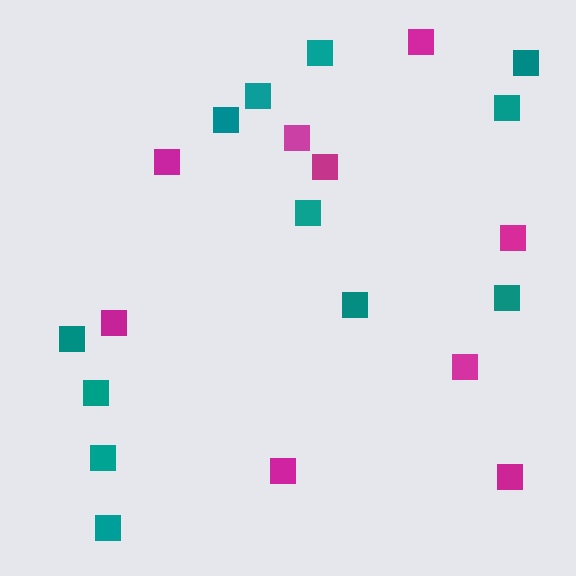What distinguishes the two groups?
There are 2 groups: one group of magenta squares (9) and one group of teal squares (12).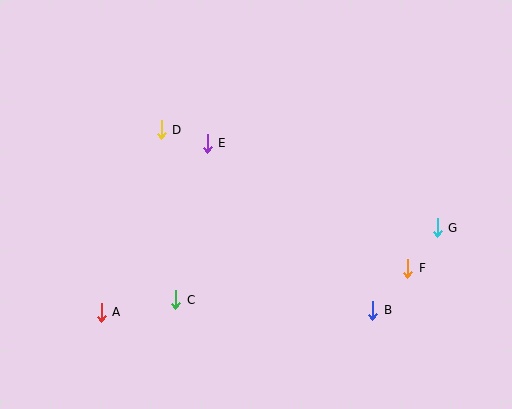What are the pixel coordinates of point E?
Point E is at (207, 143).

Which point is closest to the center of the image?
Point E at (207, 143) is closest to the center.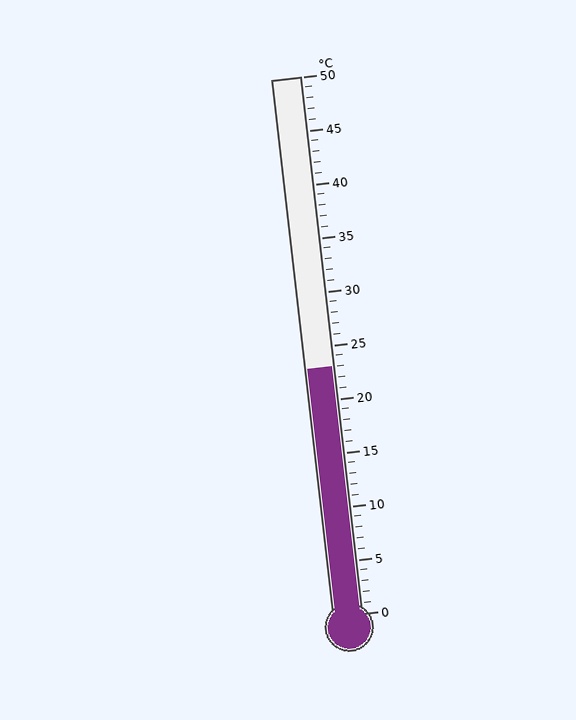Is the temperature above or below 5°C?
The temperature is above 5°C.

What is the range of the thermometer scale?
The thermometer scale ranges from 0°C to 50°C.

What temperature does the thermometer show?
The thermometer shows approximately 23°C.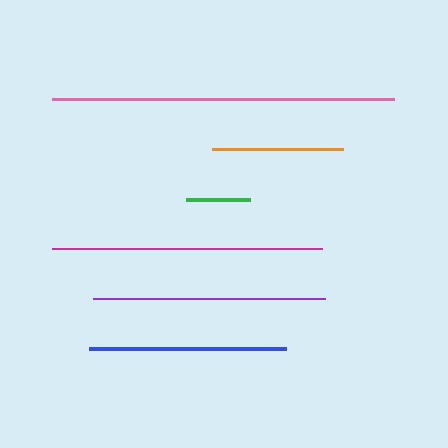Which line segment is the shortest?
The green line is the shortest at approximately 64 pixels.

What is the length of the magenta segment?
The magenta segment is approximately 270 pixels long.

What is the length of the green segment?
The green segment is approximately 64 pixels long.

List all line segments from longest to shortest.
From longest to shortest: pink, magenta, purple, blue, orange, green.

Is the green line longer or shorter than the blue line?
The blue line is longer than the green line.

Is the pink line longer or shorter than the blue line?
The pink line is longer than the blue line.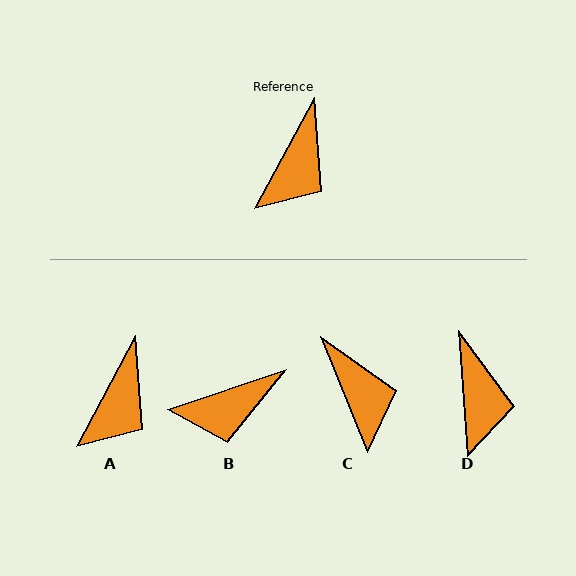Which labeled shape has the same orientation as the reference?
A.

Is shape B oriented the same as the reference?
No, it is off by about 43 degrees.